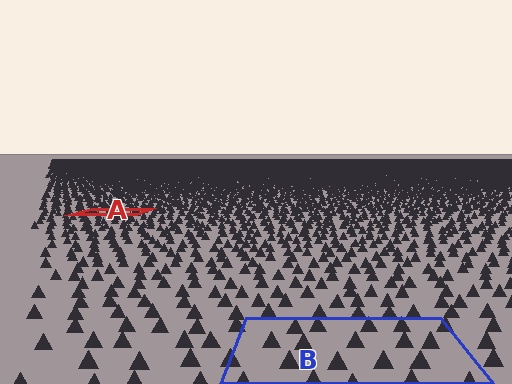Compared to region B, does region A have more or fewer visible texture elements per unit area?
Region A has more texture elements per unit area — they are packed more densely because it is farther away.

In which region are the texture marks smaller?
The texture marks are smaller in region A, because it is farther away.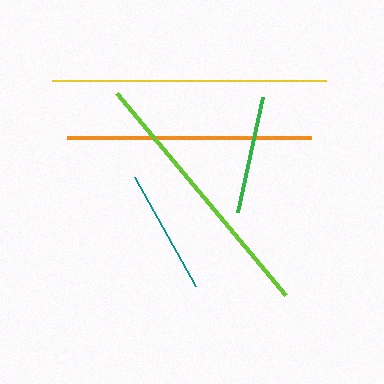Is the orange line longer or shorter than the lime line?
The lime line is longer than the orange line.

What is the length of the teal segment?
The teal segment is approximately 124 pixels long.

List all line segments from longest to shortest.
From longest to shortest: yellow, lime, orange, teal, green.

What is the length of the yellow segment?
The yellow segment is approximately 273 pixels long.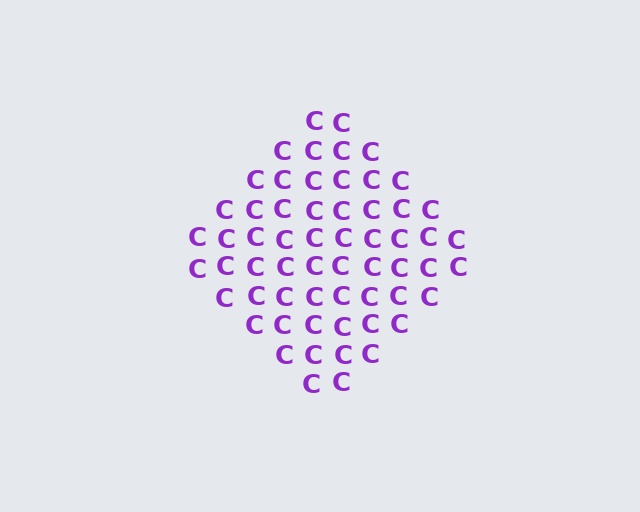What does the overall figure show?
The overall figure shows a diamond.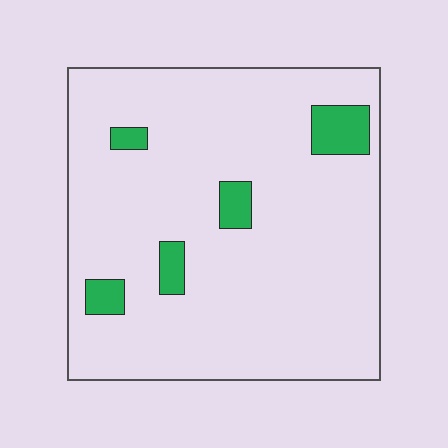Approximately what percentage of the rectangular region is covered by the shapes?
Approximately 10%.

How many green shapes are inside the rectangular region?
5.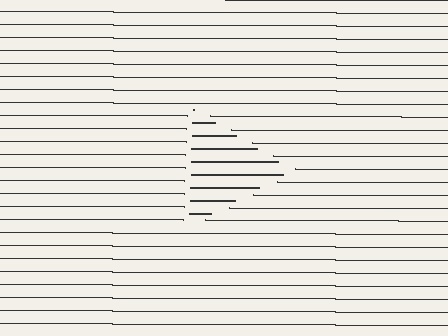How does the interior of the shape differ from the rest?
The interior of the shape contains the same grating, shifted by half a period — the contour is defined by the phase discontinuity where line-ends from the inner and outer gratings abut.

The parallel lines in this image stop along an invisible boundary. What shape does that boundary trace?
An illusory triangle. The interior of the shape contains the same grating, shifted by half a period — the contour is defined by the phase discontinuity where line-ends from the inner and outer gratings abut.